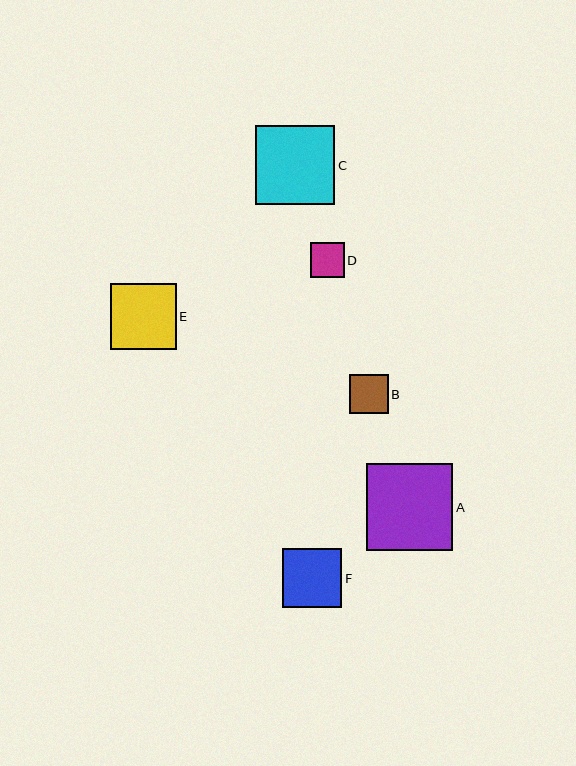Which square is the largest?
Square A is the largest with a size of approximately 86 pixels.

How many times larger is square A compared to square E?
Square A is approximately 1.3 times the size of square E.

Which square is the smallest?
Square D is the smallest with a size of approximately 34 pixels.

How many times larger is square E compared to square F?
Square E is approximately 1.1 times the size of square F.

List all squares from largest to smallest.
From largest to smallest: A, C, E, F, B, D.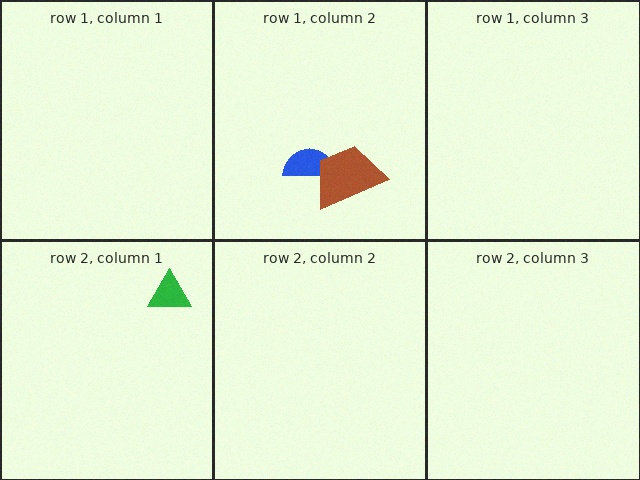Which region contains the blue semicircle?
The row 1, column 2 region.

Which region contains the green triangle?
The row 2, column 1 region.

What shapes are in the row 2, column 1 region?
The green triangle.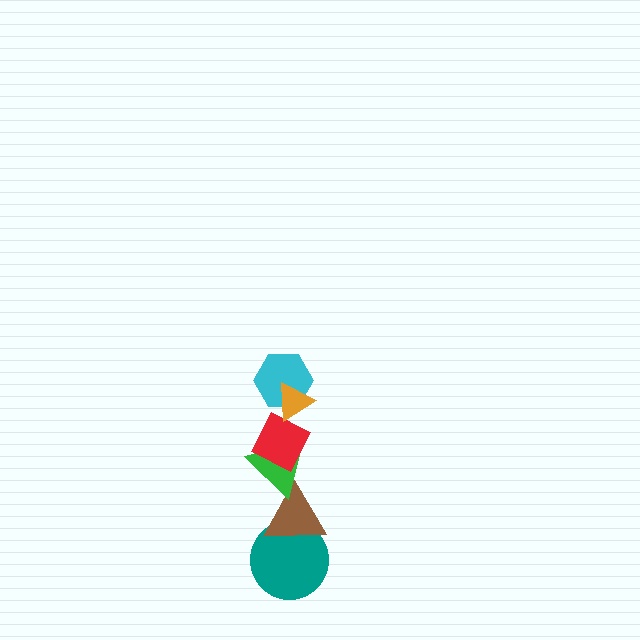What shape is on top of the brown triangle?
The green triangle is on top of the brown triangle.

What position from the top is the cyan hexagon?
The cyan hexagon is 2nd from the top.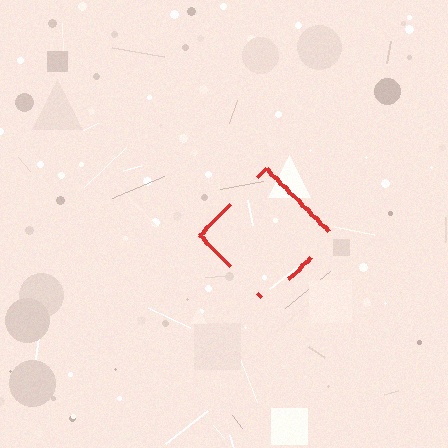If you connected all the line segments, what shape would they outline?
They would outline a diamond.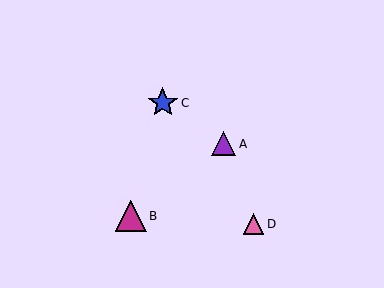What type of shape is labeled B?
Shape B is a magenta triangle.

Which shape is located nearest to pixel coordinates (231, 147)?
The purple triangle (labeled A) at (224, 144) is nearest to that location.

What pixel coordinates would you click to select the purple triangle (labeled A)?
Click at (224, 144) to select the purple triangle A.